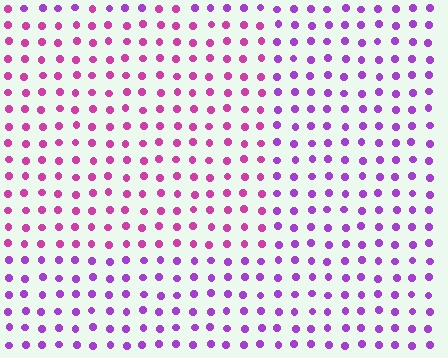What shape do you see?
I see a rectangle.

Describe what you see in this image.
The image is filled with small purple elements in a uniform arrangement. A rectangle-shaped region is visible where the elements are tinted to a slightly different hue, forming a subtle color boundary.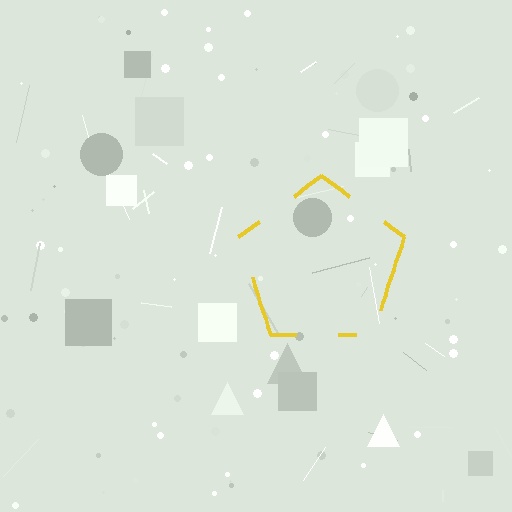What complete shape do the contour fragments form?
The contour fragments form a pentagon.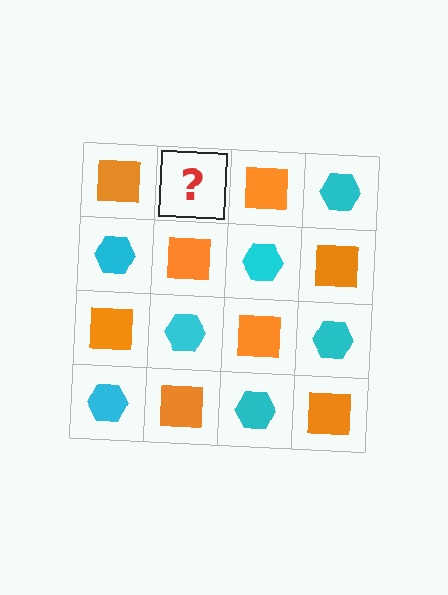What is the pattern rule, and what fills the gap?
The rule is that it alternates orange square and cyan hexagon in a checkerboard pattern. The gap should be filled with a cyan hexagon.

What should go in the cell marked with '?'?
The missing cell should contain a cyan hexagon.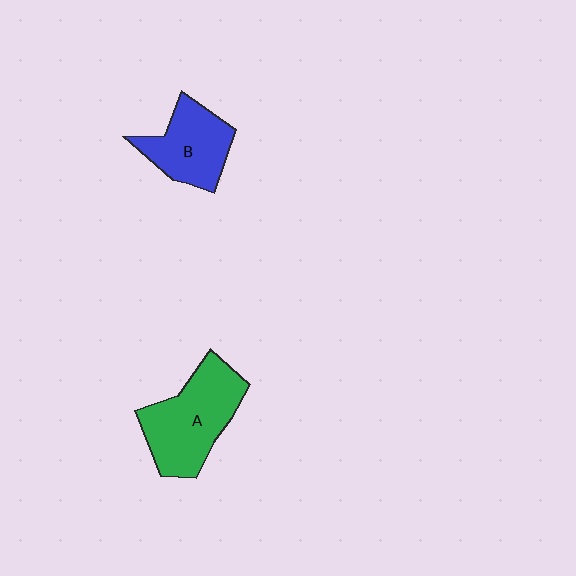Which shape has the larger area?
Shape A (green).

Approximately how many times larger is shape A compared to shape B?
Approximately 1.4 times.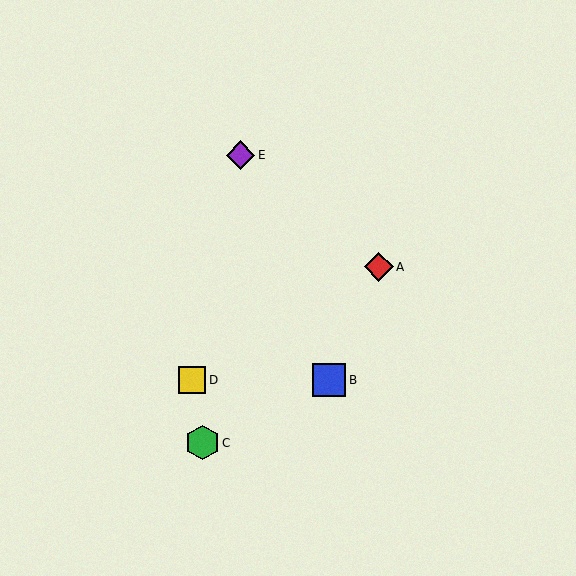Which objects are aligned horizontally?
Objects B, D are aligned horizontally.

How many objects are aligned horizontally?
2 objects (B, D) are aligned horizontally.